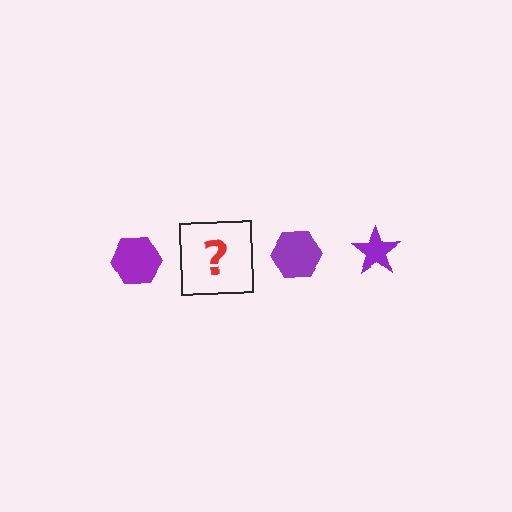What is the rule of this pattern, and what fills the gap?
The rule is that the pattern cycles through hexagon, star shapes in purple. The gap should be filled with a purple star.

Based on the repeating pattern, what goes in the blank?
The blank should be a purple star.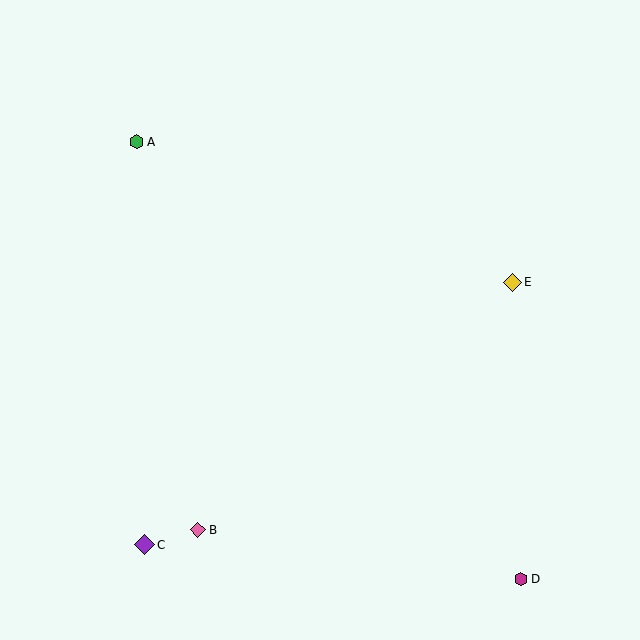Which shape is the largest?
The purple diamond (labeled C) is the largest.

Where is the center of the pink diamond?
The center of the pink diamond is at (198, 530).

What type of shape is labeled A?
Shape A is a green hexagon.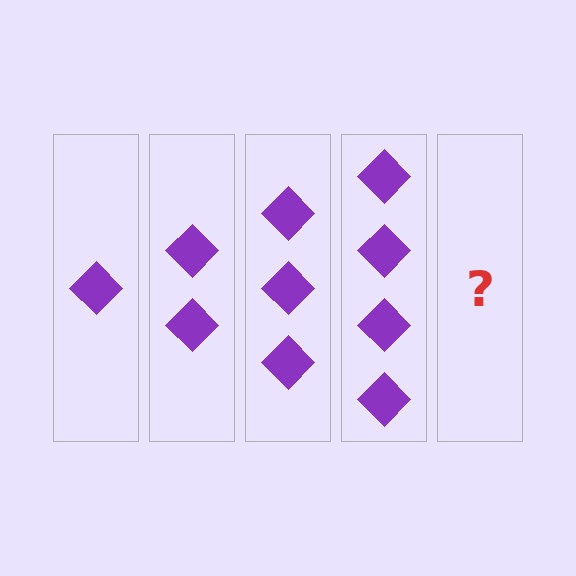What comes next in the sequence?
The next element should be 5 diamonds.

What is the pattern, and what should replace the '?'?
The pattern is that each step adds one more diamond. The '?' should be 5 diamonds.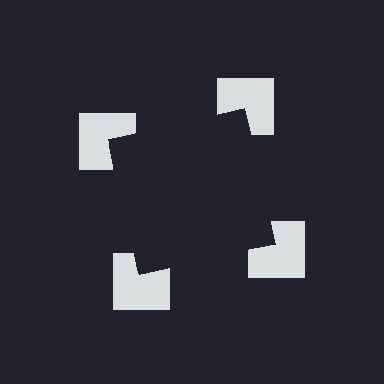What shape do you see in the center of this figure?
An illusory square — its edges are inferred from the aligned wedge cuts in the notched squares, not physically drawn.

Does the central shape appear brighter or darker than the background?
It typically appears slightly darker than the background, even though no actual brightness change is drawn.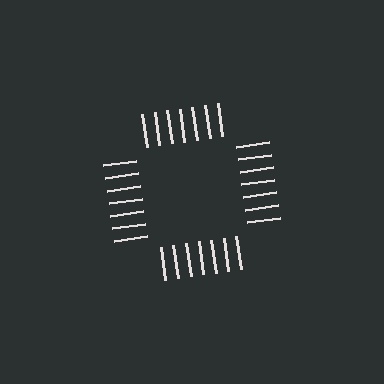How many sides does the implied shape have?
4 sides — the line-ends trace a square.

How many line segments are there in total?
28 — 7 along each of the 4 edges.